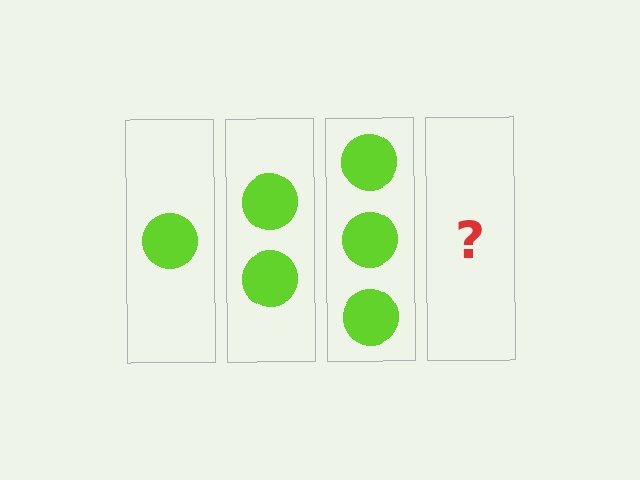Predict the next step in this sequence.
The next step is 4 circles.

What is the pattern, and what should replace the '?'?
The pattern is that each step adds one more circle. The '?' should be 4 circles.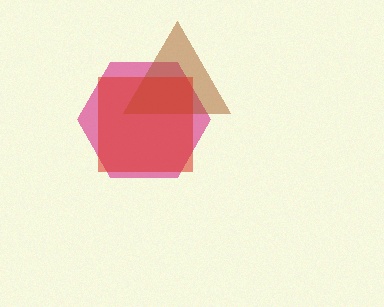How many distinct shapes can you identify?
There are 3 distinct shapes: a magenta hexagon, a brown triangle, a red square.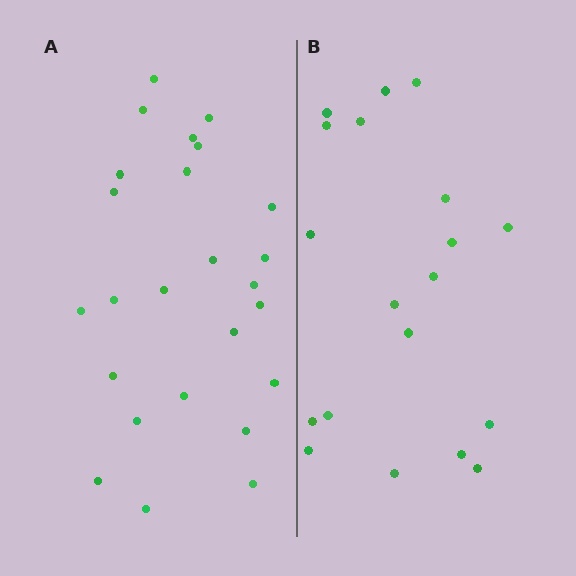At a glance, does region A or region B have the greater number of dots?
Region A (the left region) has more dots.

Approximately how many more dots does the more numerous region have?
Region A has about 6 more dots than region B.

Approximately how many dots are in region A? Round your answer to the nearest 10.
About 20 dots. (The exact count is 25, which rounds to 20.)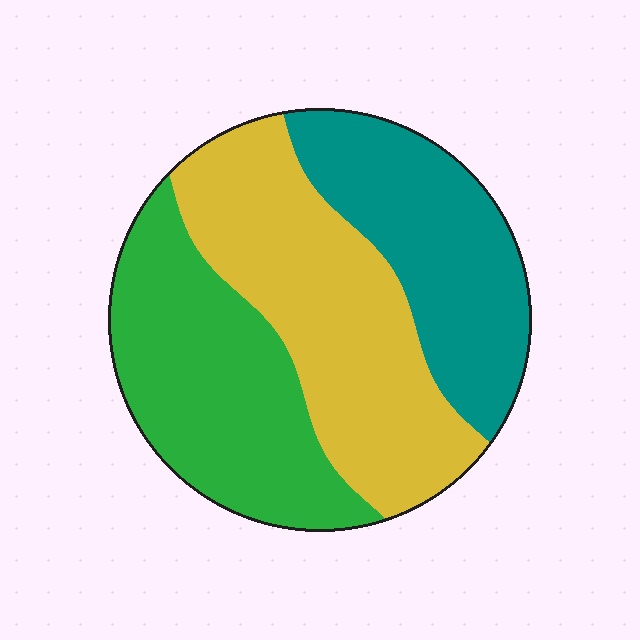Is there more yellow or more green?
Yellow.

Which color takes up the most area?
Yellow, at roughly 40%.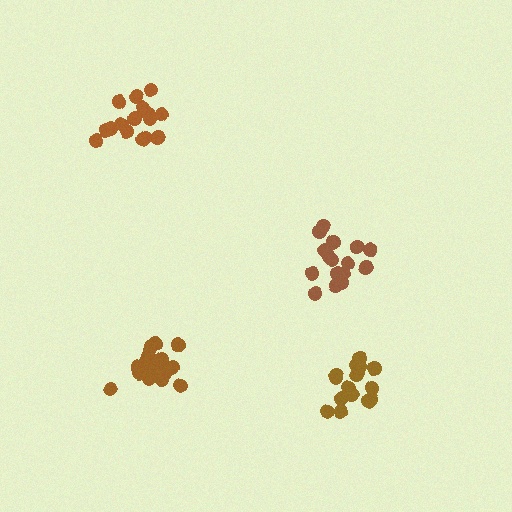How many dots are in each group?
Group 1: 19 dots, Group 2: 16 dots, Group 3: 15 dots, Group 4: 17 dots (67 total).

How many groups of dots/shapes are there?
There are 4 groups.